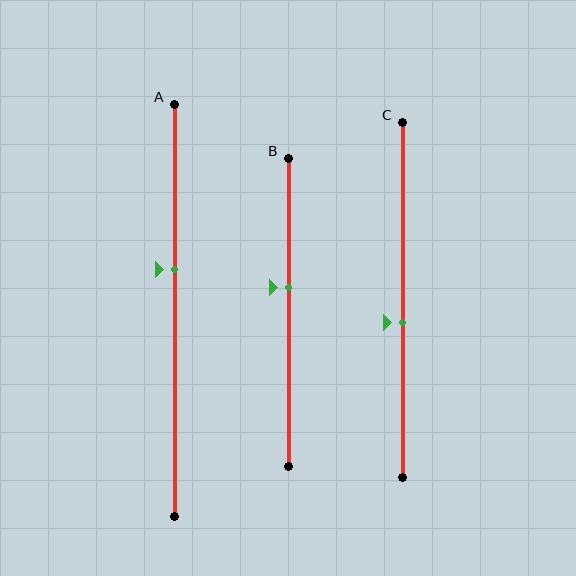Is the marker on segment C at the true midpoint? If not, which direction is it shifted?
No, the marker on segment C is shifted downward by about 6% of the segment length.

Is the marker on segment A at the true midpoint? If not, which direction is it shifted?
No, the marker on segment A is shifted upward by about 10% of the segment length.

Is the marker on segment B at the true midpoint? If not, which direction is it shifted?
No, the marker on segment B is shifted upward by about 8% of the segment length.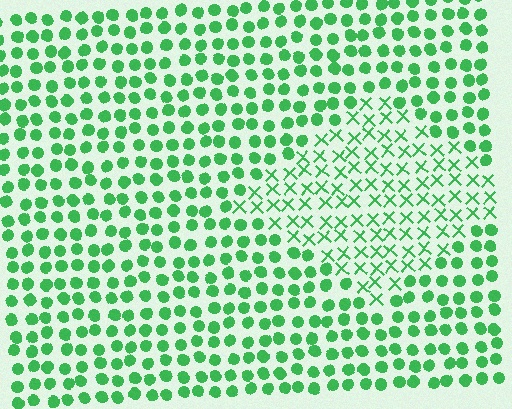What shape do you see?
I see a diamond.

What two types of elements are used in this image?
The image uses X marks inside the diamond region and circles outside it.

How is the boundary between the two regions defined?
The boundary is defined by a change in element shape: X marks inside vs. circles outside. All elements share the same color and spacing.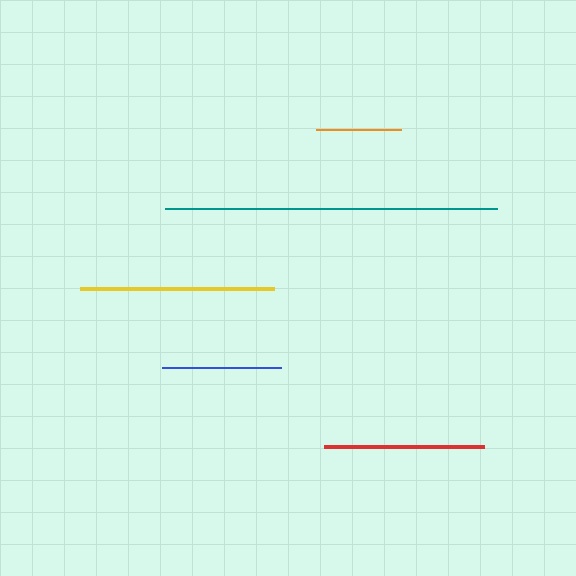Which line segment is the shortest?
The orange line is the shortest at approximately 85 pixels.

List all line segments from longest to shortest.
From longest to shortest: teal, yellow, red, blue, orange.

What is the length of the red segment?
The red segment is approximately 161 pixels long.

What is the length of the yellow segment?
The yellow segment is approximately 194 pixels long.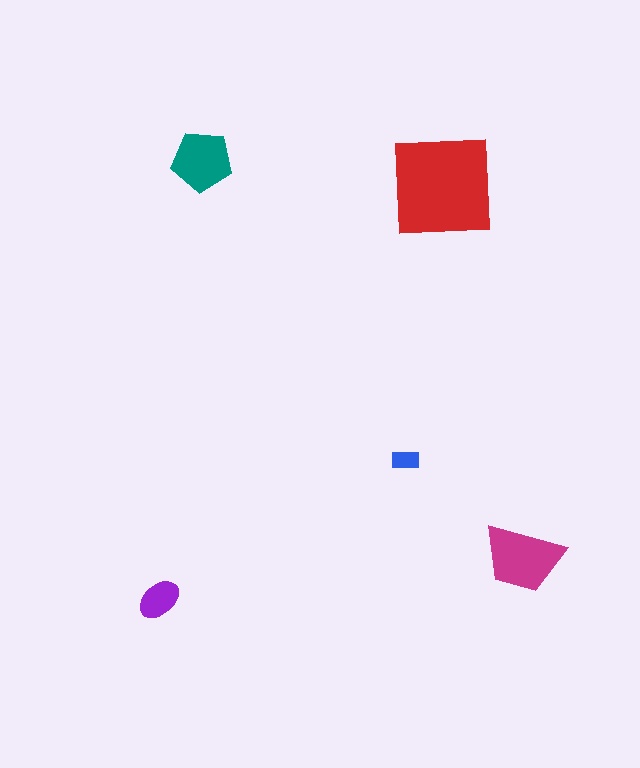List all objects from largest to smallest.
The red square, the magenta trapezoid, the teal pentagon, the purple ellipse, the blue rectangle.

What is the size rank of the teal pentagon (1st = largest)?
3rd.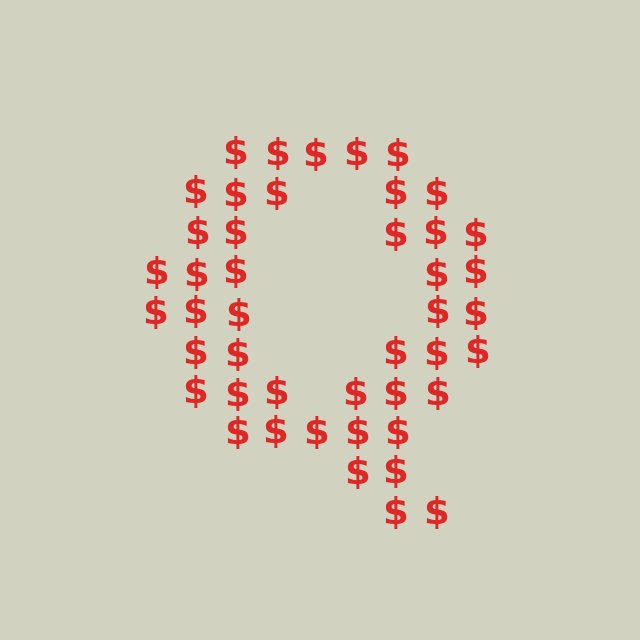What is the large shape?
The large shape is the letter Q.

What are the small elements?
The small elements are dollar signs.